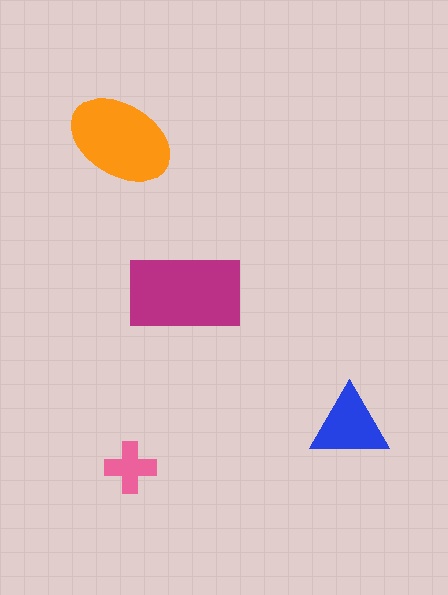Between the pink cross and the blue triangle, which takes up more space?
The blue triangle.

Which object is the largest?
The magenta rectangle.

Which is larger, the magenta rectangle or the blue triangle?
The magenta rectangle.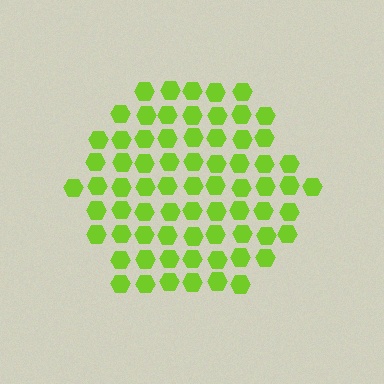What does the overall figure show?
The overall figure shows a hexagon.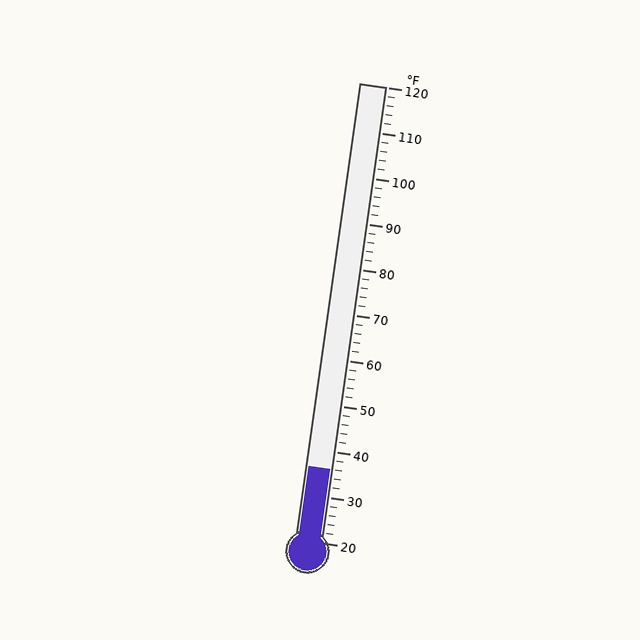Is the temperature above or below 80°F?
The temperature is below 80°F.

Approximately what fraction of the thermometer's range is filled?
The thermometer is filled to approximately 15% of its range.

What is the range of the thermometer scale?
The thermometer scale ranges from 20°F to 120°F.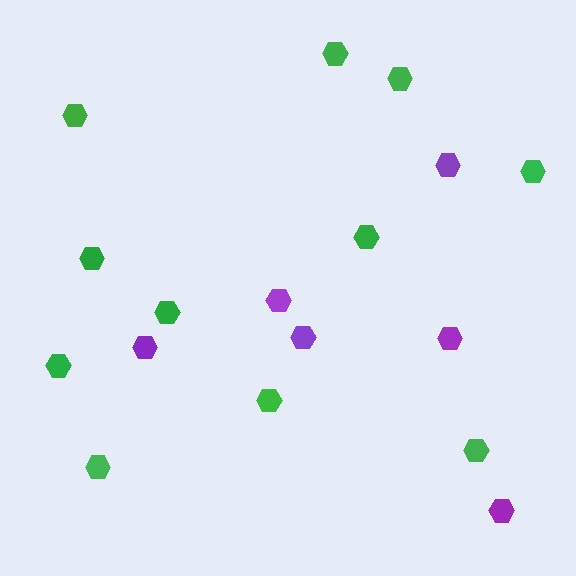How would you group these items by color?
There are 2 groups: one group of green hexagons (11) and one group of purple hexagons (6).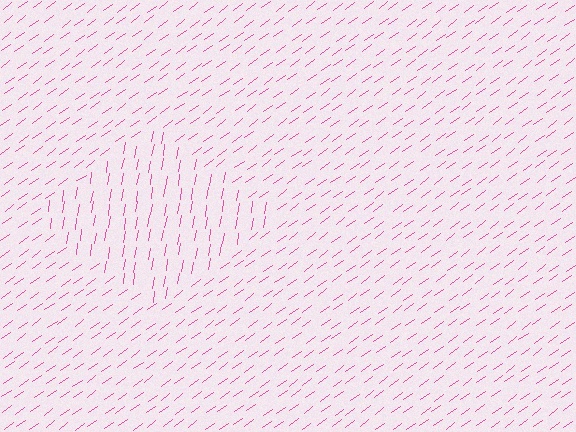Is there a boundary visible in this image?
Yes, there is a texture boundary formed by a change in line orientation.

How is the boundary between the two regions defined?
The boundary is defined purely by a change in line orientation (approximately 45 degrees difference). All lines are the same color and thickness.